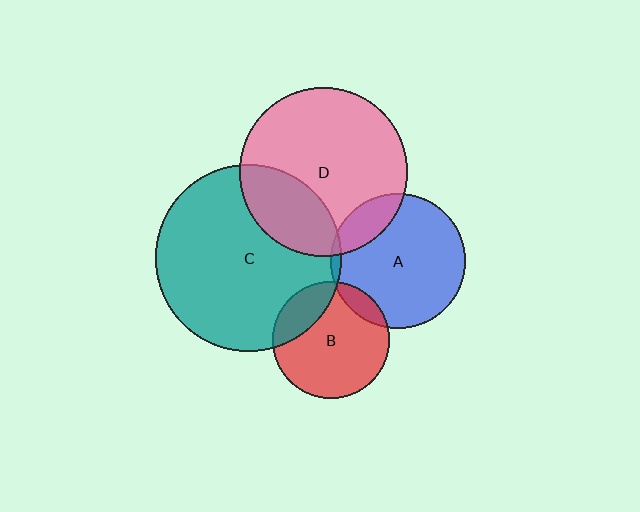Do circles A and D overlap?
Yes.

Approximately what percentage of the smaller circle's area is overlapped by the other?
Approximately 15%.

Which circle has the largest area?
Circle C (teal).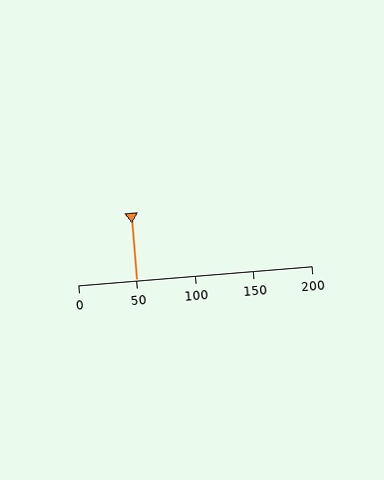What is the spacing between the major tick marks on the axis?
The major ticks are spaced 50 apart.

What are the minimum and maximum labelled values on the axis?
The axis runs from 0 to 200.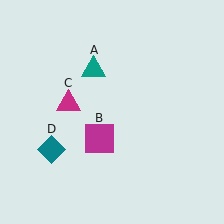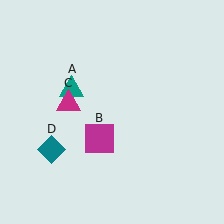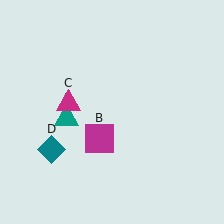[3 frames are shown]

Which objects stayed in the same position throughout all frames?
Magenta square (object B) and magenta triangle (object C) and teal diamond (object D) remained stationary.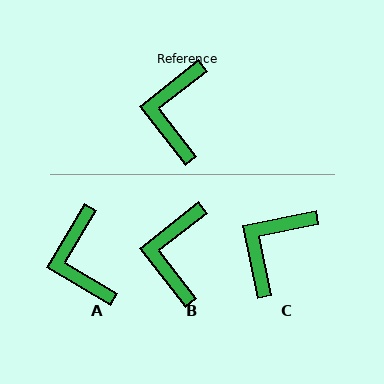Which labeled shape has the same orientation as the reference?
B.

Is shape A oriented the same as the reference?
No, it is off by about 22 degrees.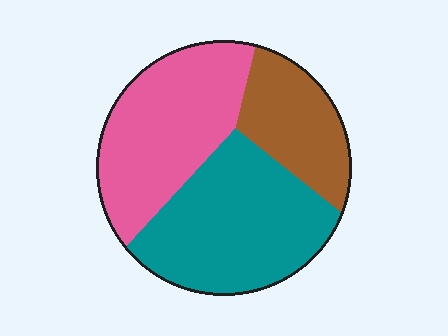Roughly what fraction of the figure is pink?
Pink covers roughly 35% of the figure.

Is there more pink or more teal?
Teal.